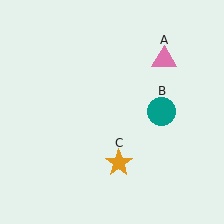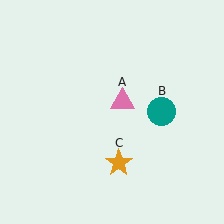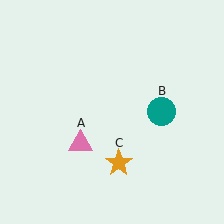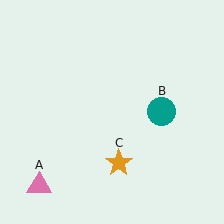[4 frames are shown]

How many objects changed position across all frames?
1 object changed position: pink triangle (object A).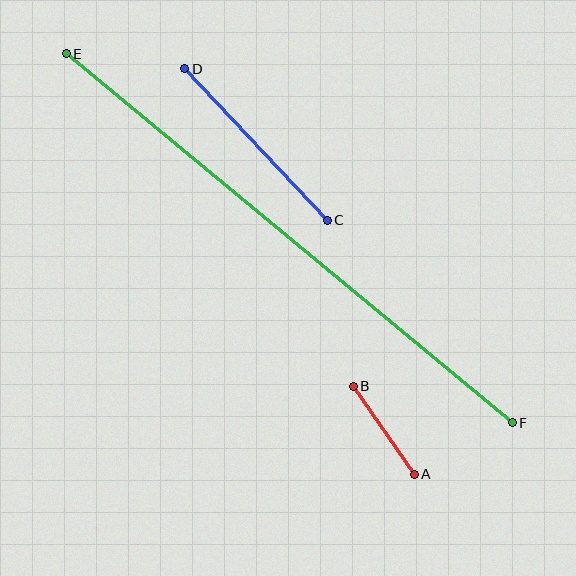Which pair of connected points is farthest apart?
Points E and F are farthest apart.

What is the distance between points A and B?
The distance is approximately 107 pixels.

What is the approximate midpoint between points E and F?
The midpoint is at approximately (289, 238) pixels.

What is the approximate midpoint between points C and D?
The midpoint is at approximately (256, 145) pixels.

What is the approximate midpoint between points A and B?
The midpoint is at approximately (384, 430) pixels.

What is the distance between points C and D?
The distance is approximately 208 pixels.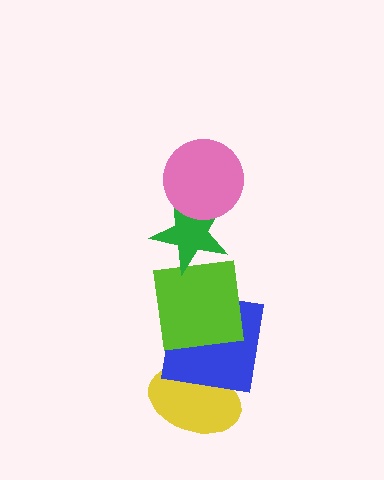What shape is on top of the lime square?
The green star is on top of the lime square.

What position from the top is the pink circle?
The pink circle is 1st from the top.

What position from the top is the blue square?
The blue square is 4th from the top.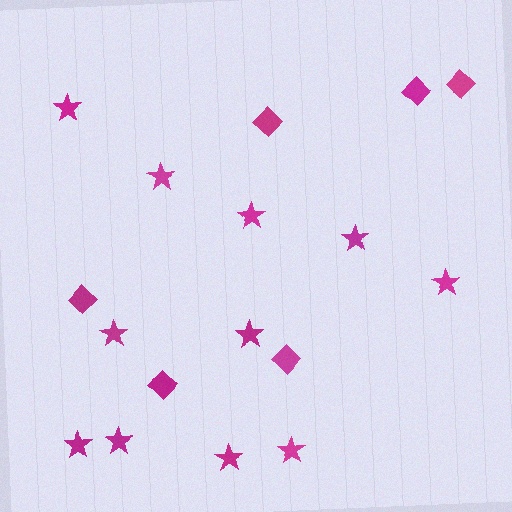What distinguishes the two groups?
There are 2 groups: one group of stars (11) and one group of diamonds (6).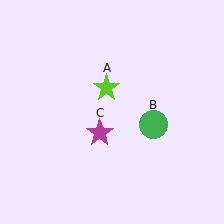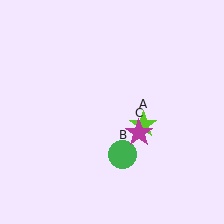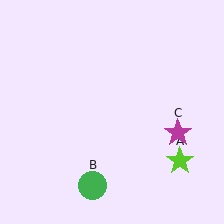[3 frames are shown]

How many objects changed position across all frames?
3 objects changed position: lime star (object A), green circle (object B), magenta star (object C).